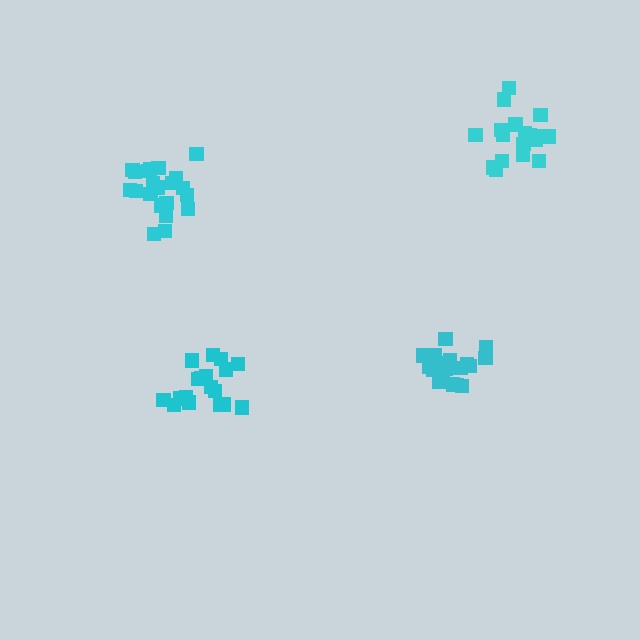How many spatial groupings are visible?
There are 4 spatial groupings.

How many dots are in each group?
Group 1: 19 dots, Group 2: 21 dots, Group 3: 18 dots, Group 4: 19 dots (77 total).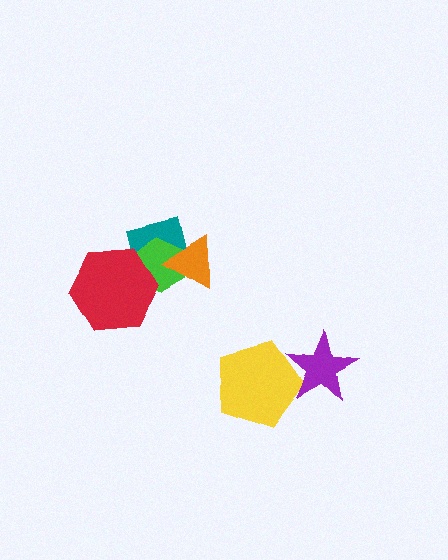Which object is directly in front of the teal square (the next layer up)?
The green hexagon is directly in front of the teal square.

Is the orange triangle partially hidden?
No, no other shape covers it.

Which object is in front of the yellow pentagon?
The purple star is in front of the yellow pentagon.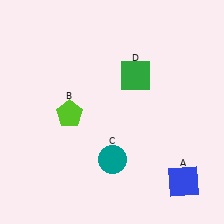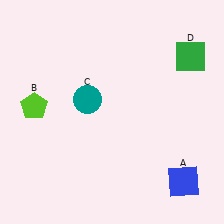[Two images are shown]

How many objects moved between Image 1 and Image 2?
3 objects moved between the two images.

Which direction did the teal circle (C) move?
The teal circle (C) moved up.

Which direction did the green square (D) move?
The green square (D) moved right.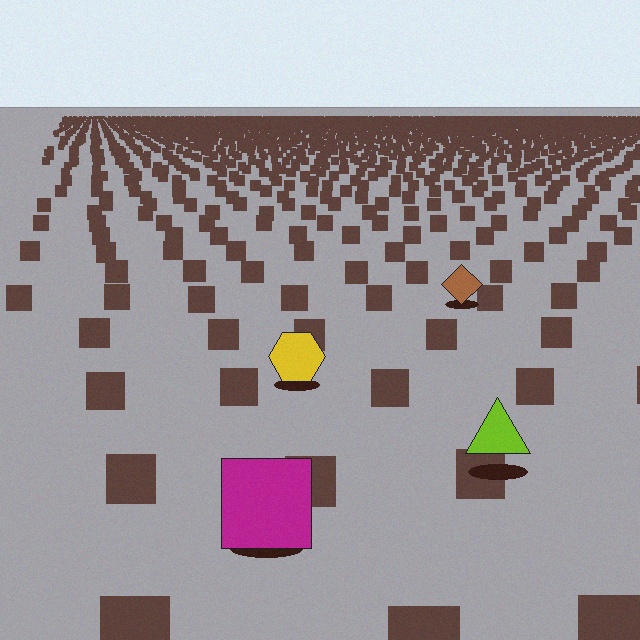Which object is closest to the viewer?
The magenta square is closest. The texture marks near it are larger and more spread out.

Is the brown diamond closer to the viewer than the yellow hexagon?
No. The yellow hexagon is closer — you can tell from the texture gradient: the ground texture is coarser near it.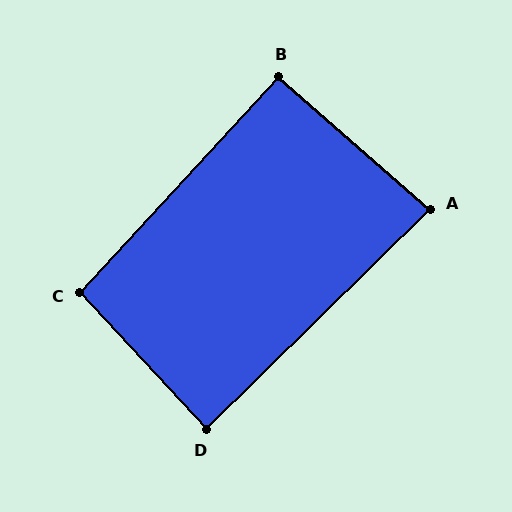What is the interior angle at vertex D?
Approximately 88 degrees (approximately right).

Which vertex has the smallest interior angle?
A, at approximately 86 degrees.